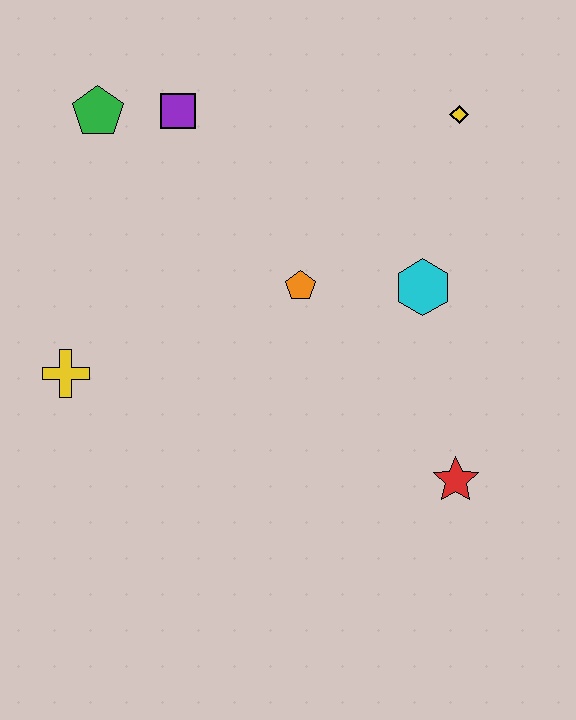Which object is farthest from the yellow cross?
The yellow diamond is farthest from the yellow cross.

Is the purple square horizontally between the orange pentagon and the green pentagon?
Yes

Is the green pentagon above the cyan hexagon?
Yes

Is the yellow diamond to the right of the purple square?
Yes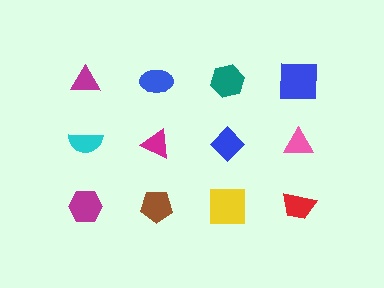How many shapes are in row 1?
4 shapes.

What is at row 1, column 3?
A teal hexagon.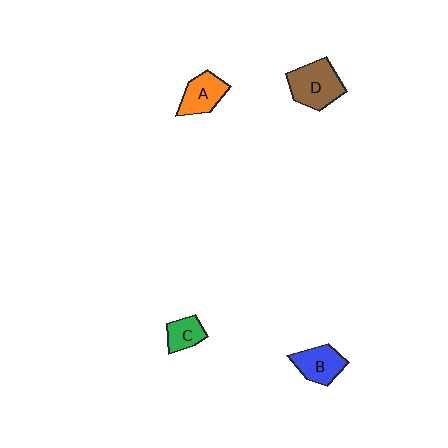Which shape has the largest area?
Shape D (brown).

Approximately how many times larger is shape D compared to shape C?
Approximately 1.9 times.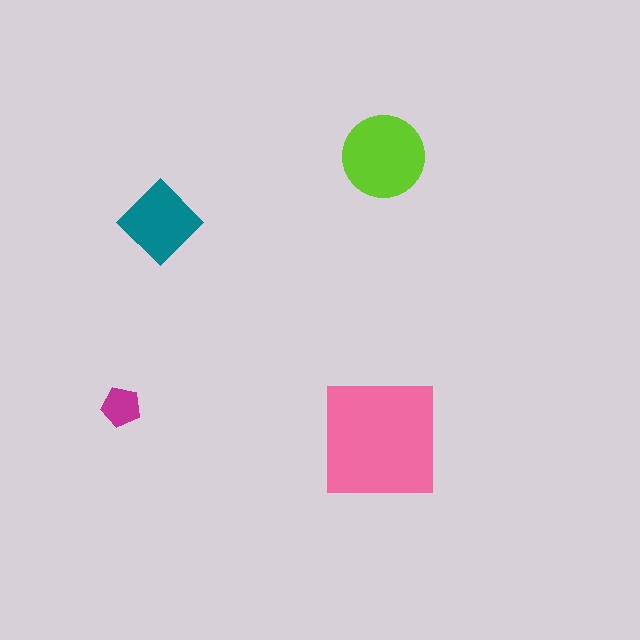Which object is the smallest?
The magenta pentagon.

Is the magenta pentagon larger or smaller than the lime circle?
Smaller.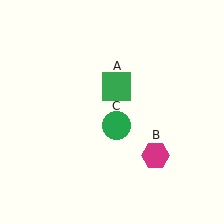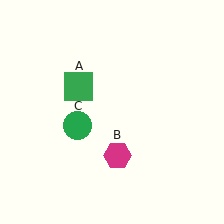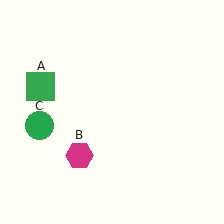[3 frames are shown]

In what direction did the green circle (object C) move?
The green circle (object C) moved left.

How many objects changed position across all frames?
3 objects changed position: green square (object A), magenta hexagon (object B), green circle (object C).